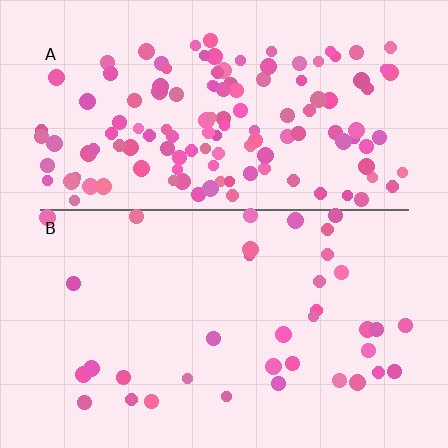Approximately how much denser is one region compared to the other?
Approximately 3.5× — region A over region B.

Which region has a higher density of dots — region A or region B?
A (the top).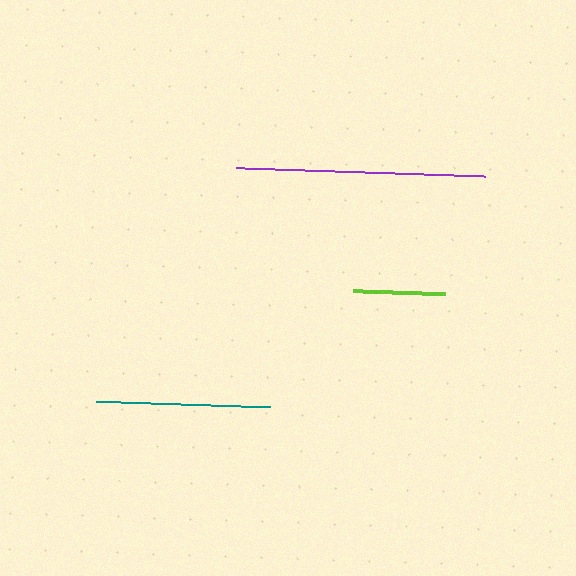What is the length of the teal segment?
The teal segment is approximately 174 pixels long.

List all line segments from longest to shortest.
From longest to shortest: purple, teal, lime.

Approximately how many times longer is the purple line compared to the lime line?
The purple line is approximately 2.7 times the length of the lime line.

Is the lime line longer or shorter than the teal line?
The teal line is longer than the lime line.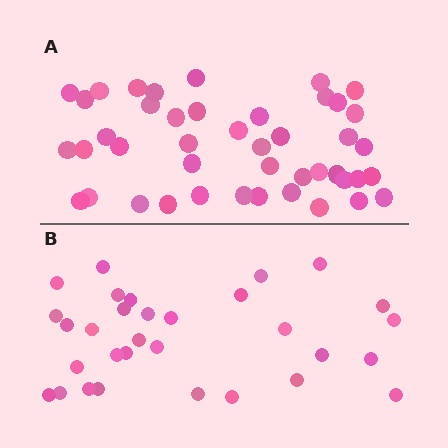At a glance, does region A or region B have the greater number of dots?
Region A (the top region) has more dots.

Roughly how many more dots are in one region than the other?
Region A has approximately 15 more dots than region B.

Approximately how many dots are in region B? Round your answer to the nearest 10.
About 30 dots. (The exact count is 31, which rounds to 30.)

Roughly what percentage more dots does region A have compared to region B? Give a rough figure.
About 40% more.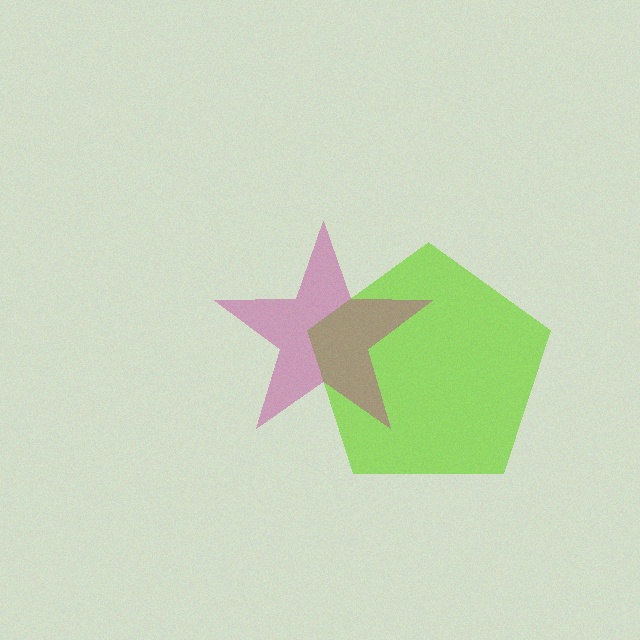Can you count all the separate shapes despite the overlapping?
Yes, there are 2 separate shapes.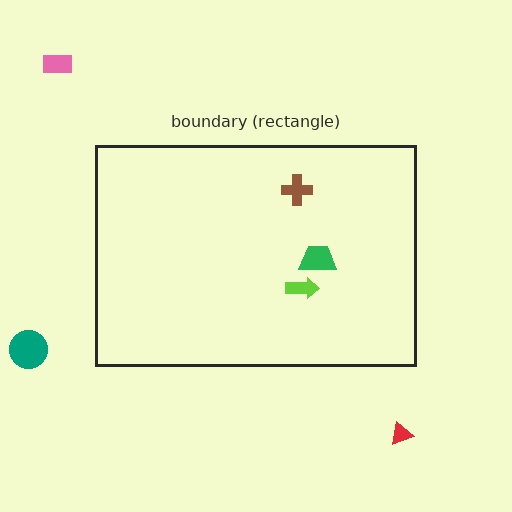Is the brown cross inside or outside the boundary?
Inside.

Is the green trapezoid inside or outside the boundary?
Inside.